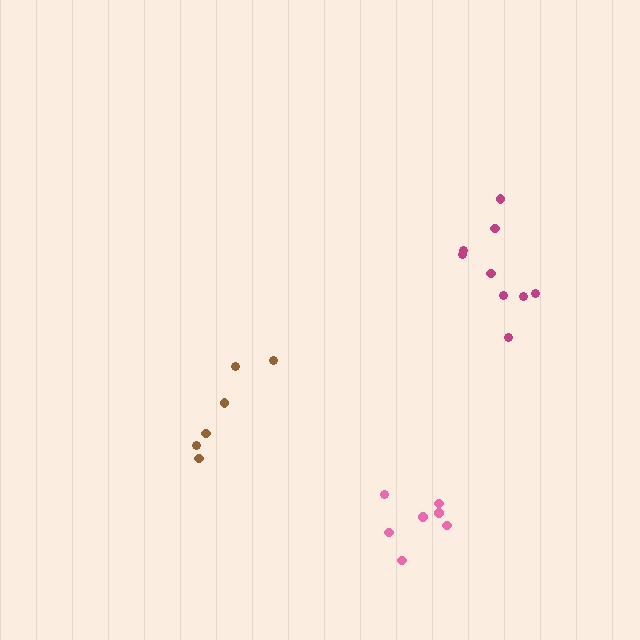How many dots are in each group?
Group 1: 9 dots, Group 2: 7 dots, Group 3: 6 dots (22 total).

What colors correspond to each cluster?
The clusters are colored: magenta, pink, brown.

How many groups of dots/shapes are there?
There are 3 groups.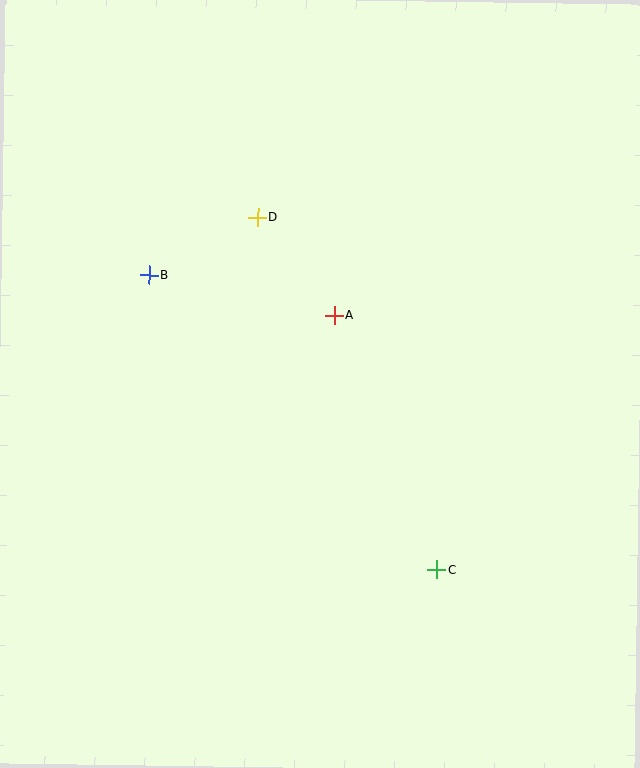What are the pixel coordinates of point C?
Point C is at (437, 569).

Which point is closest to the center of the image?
Point A at (334, 315) is closest to the center.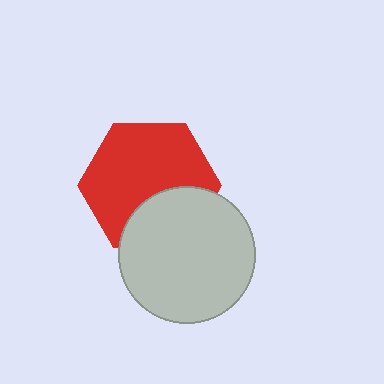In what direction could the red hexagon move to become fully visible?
The red hexagon could move up. That would shift it out from behind the light gray circle entirely.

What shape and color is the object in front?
The object in front is a light gray circle.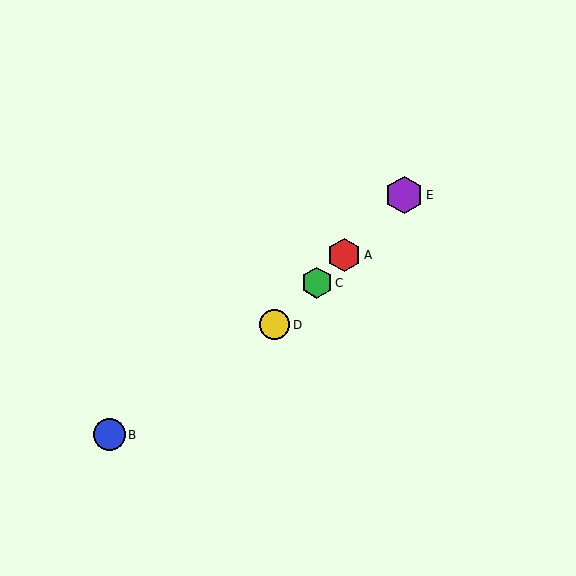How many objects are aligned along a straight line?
4 objects (A, C, D, E) are aligned along a straight line.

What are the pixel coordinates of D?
Object D is at (275, 325).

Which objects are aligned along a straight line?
Objects A, C, D, E are aligned along a straight line.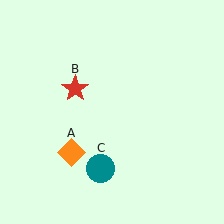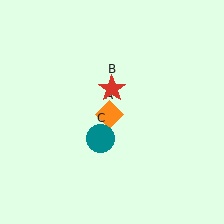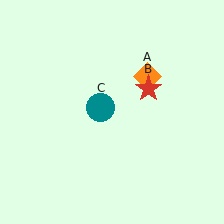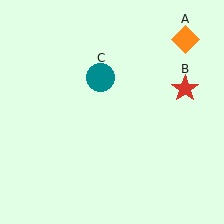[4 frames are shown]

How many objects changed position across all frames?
3 objects changed position: orange diamond (object A), red star (object B), teal circle (object C).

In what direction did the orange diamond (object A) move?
The orange diamond (object A) moved up and to the right.